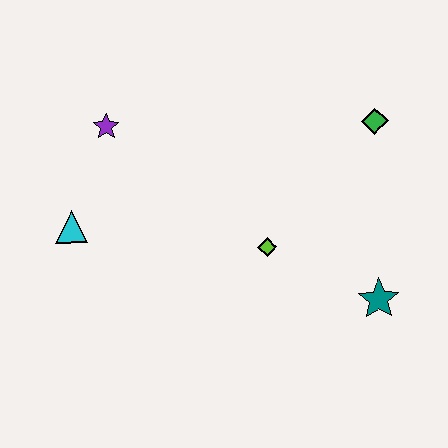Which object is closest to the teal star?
The lime diamond is closest to the teal star.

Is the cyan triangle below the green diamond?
Yes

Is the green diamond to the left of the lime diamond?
No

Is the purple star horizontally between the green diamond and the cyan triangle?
Yes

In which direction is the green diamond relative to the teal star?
The green diamond is above the teal star.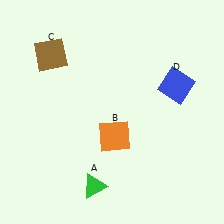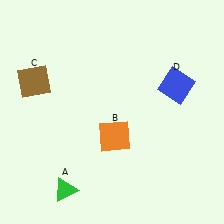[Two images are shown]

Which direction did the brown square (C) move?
The brown square (C) moved down.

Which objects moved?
The objects that moved are: the green triangle (A), the brown square (C).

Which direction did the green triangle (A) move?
The green triangle (A) moved left.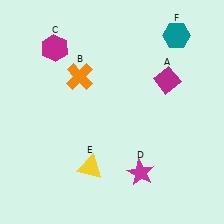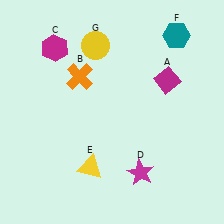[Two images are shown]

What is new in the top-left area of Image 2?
A yellow circle (G) was added in the top-left area of Image 2.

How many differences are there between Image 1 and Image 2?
There is 1 difference between the two images.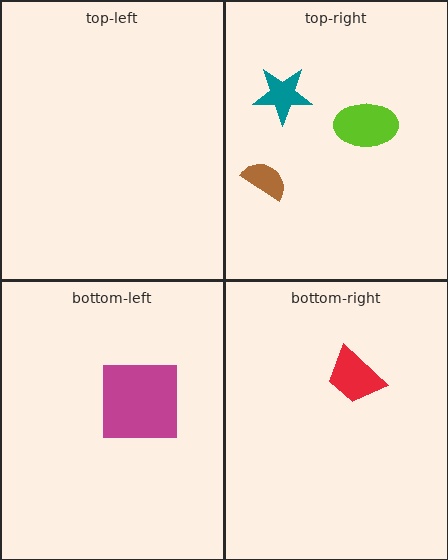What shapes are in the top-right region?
The lime ellipse, the brown semicircle, the teal star.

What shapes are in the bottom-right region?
The red trapezoid.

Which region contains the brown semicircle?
The top-right region.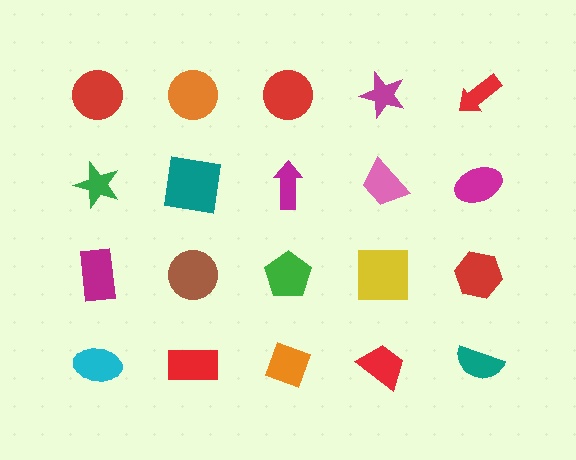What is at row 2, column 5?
A magenta ellipse.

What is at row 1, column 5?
A red arrow.